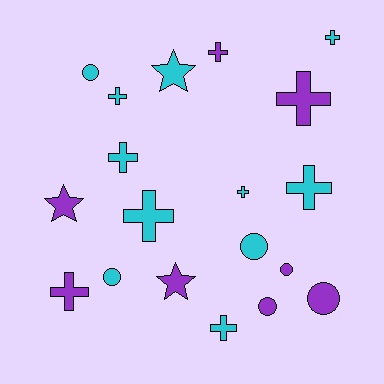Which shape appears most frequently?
Cross, with 10 objects.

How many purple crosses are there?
There are 3 purple crosses.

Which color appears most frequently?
Cyan, with 11 objects.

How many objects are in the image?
There are 19 objects.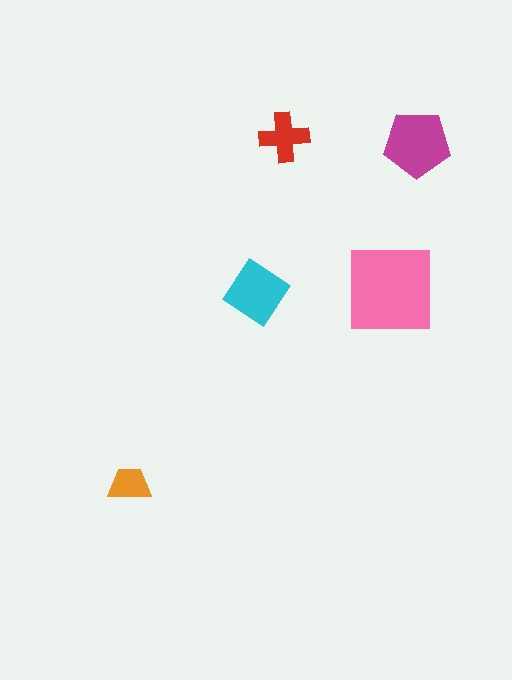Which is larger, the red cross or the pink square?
The pink square.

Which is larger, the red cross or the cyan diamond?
The cyan diamond.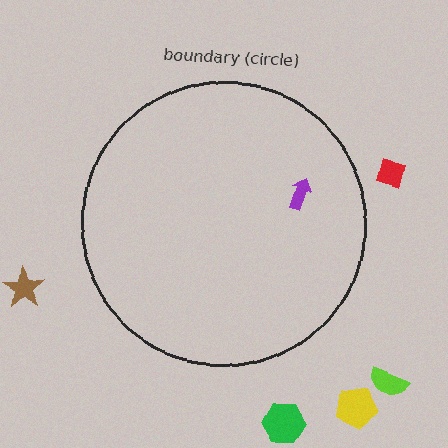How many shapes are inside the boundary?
1 inside, 5 outside.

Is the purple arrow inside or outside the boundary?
Inside.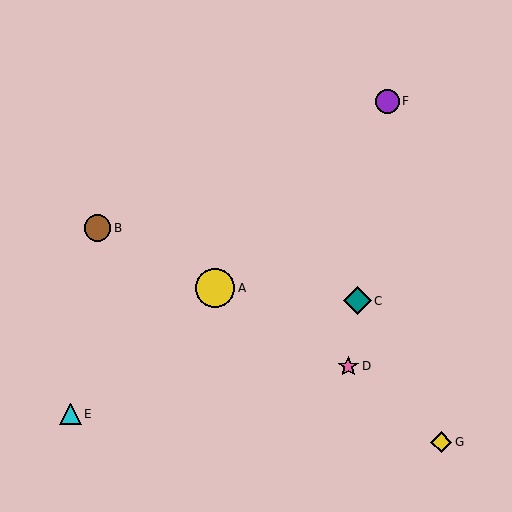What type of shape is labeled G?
Shape G is a yellow diamond.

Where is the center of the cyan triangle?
The center of the cyan triangle is at (71, 414).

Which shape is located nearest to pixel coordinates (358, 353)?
The pink star (labeled D) at (348, 366) is nearest to that location.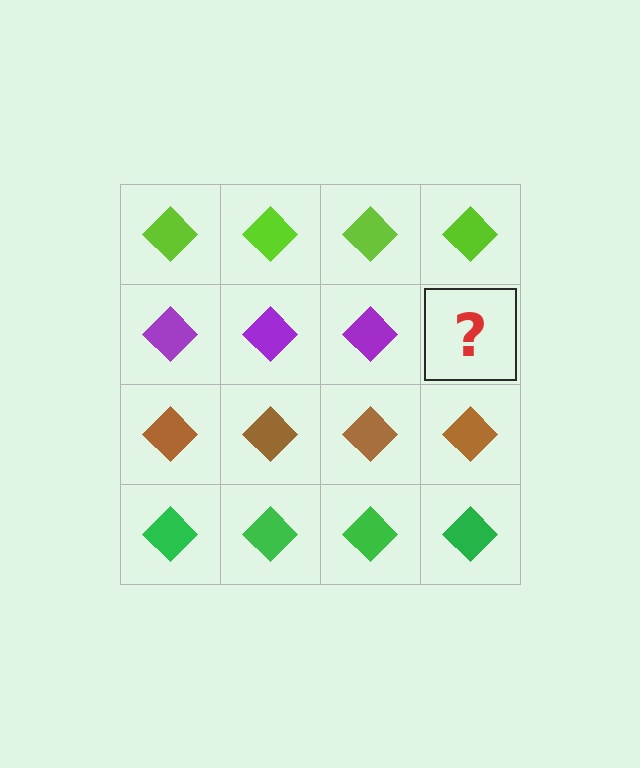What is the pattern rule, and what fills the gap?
The rule is that each row has a consistent color. The gap should be filled with a purple diamond.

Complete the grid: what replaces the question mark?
The question mark should be replaced with a purple diamond.